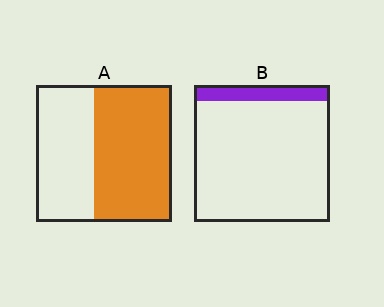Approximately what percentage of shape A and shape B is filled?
A is approximately 55% and B is approximately 10%.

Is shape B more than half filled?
No.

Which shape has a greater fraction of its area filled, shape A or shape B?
Shape A.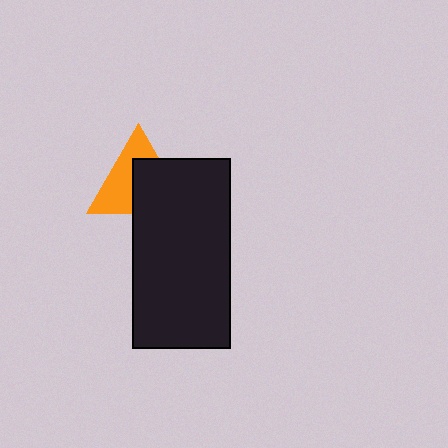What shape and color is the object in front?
The object in front is a black rectangle.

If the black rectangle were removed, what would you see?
You would see the complete orange triangle.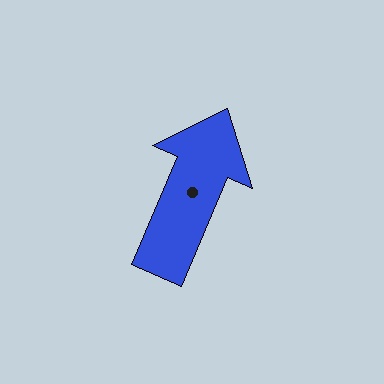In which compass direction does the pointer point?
Northeast.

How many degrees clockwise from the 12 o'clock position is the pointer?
Approximately 23 degrees.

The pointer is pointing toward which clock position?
Roughly 1 o'clock.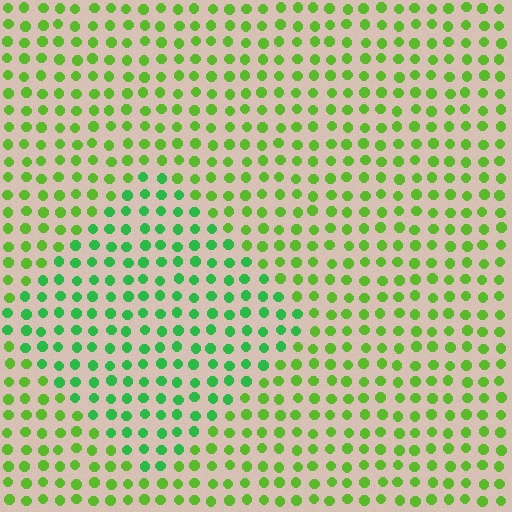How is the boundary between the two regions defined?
The boundary is defined purely by a slight shift in hue (about 32 degrees). Spacing, size, and orientation are identical on both sides.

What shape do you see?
I see a diamond.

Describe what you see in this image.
The image is filled with small lime elements in a uniform arrangement. A diamond-shaped region is visible where the elements are tinted to a slightly different hue, forming a subtle color boundary.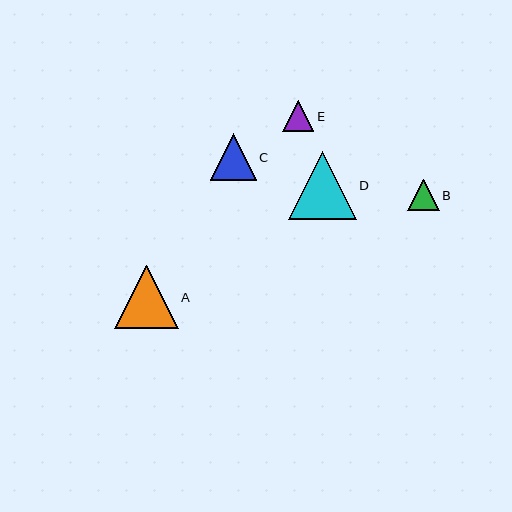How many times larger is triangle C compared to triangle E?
Triangle C is approximately 1.5 times the size of triangle E.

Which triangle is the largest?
Triangle D is the largest with a size of approximately 68 pixels.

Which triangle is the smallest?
Triangle E is the smallest with a size of approximately 31 pixels.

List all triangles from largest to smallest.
From largest to smallest: D, A, C, B, E.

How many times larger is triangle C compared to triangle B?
Triangle C is approximately 1.5 times the size of triangle B.